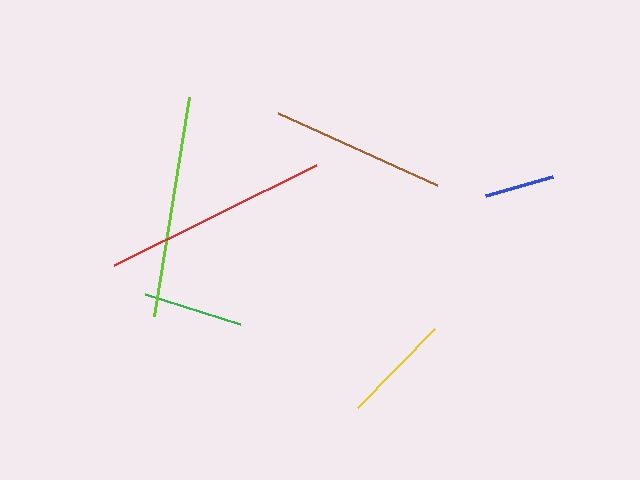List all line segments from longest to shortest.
From longest to shortest: red, lime, brown, yellow, green, blue.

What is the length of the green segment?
The green segment is approximately 100 pixels long.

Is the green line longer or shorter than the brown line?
The brown line is longer than the green line.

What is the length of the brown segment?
The brown segment is approximately 174 pixels long.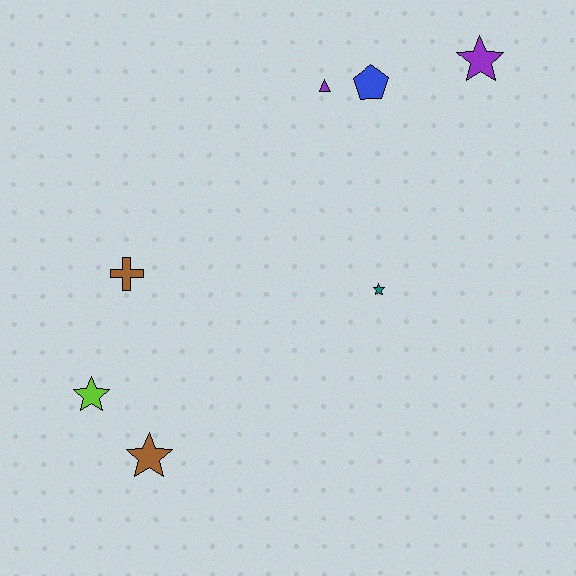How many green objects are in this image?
There are no green objects.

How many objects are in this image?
There are 7 objects.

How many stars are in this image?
There are 4 stars.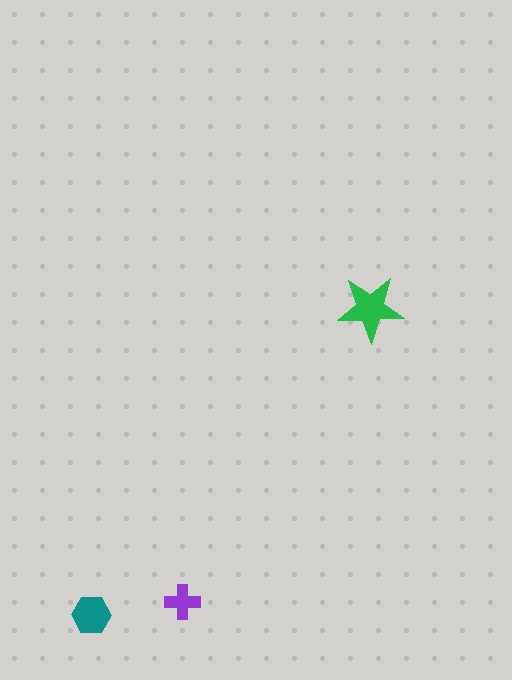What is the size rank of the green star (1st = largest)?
1st.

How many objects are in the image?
There are 3 objects in the image.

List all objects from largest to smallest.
The green star, the teal hexagon, the purple cross.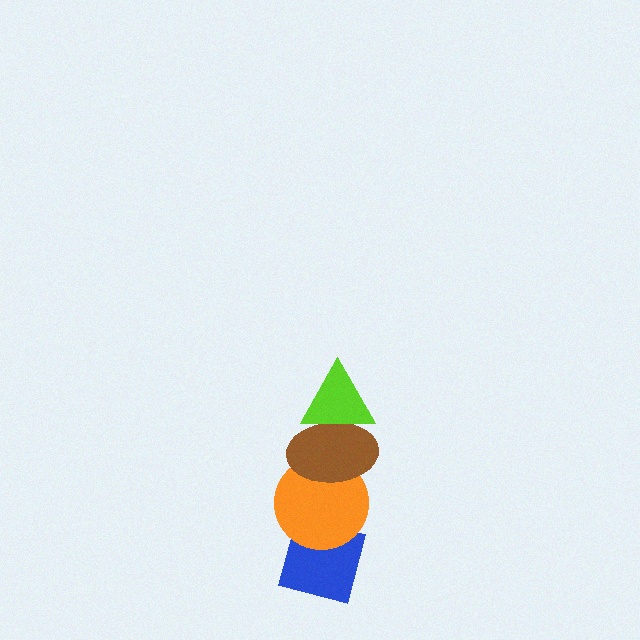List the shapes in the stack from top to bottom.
From top to bottom: the lime triangle, the brown ellipse, the orange circle, the blue diamond.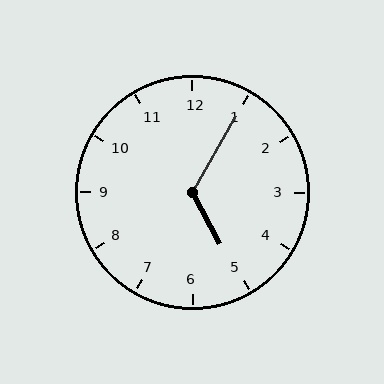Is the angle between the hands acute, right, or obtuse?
It is obtuse.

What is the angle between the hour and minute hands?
Approximately 122 degrees.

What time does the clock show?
5:05.